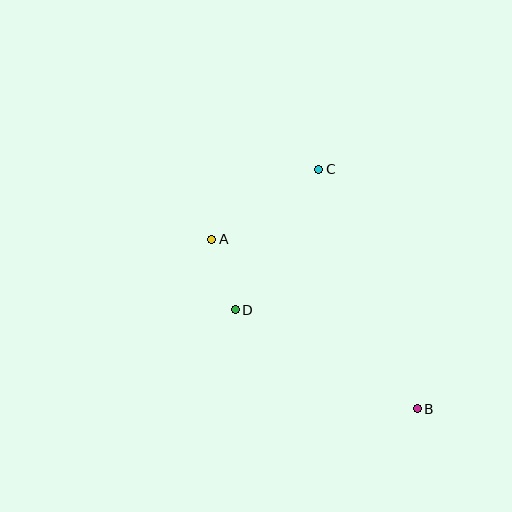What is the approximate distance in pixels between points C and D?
The distance between C and D is approximately 164 pixels.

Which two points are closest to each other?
Points A and D are closest to each other.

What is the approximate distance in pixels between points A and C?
The distance between A and C is approximately 128 pixels.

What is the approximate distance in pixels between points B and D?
The distance between B and D is approximately 207 pixels.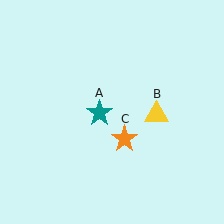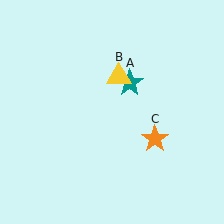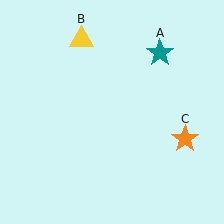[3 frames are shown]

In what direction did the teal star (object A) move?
The teal star (object A) moved up and to the right.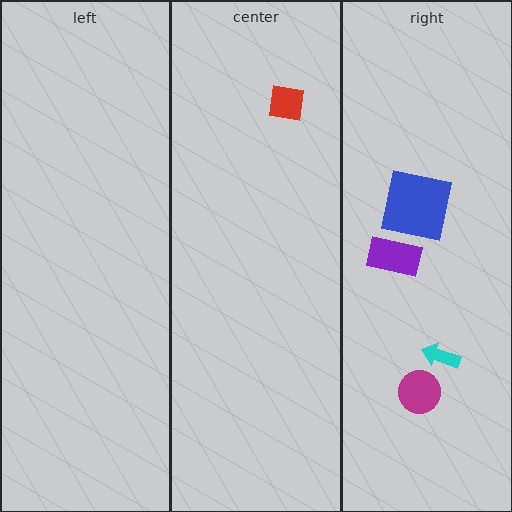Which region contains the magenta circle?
The right region.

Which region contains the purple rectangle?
The right region.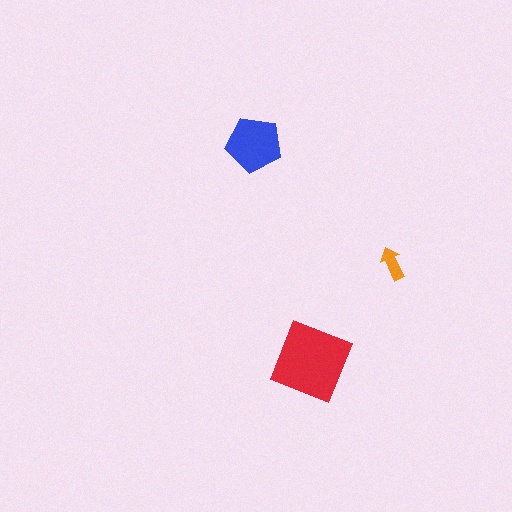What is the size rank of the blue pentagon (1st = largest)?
2nd.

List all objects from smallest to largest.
The orange arrow, the blue pentagon, the red diamond.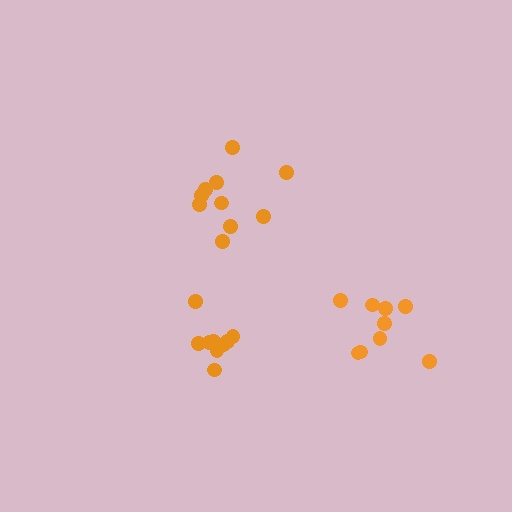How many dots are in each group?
Group 1: 10 dots, Group 2: 9 dots, Group 3: 9 dots (28 total).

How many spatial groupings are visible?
There are 3 spatial groupings.